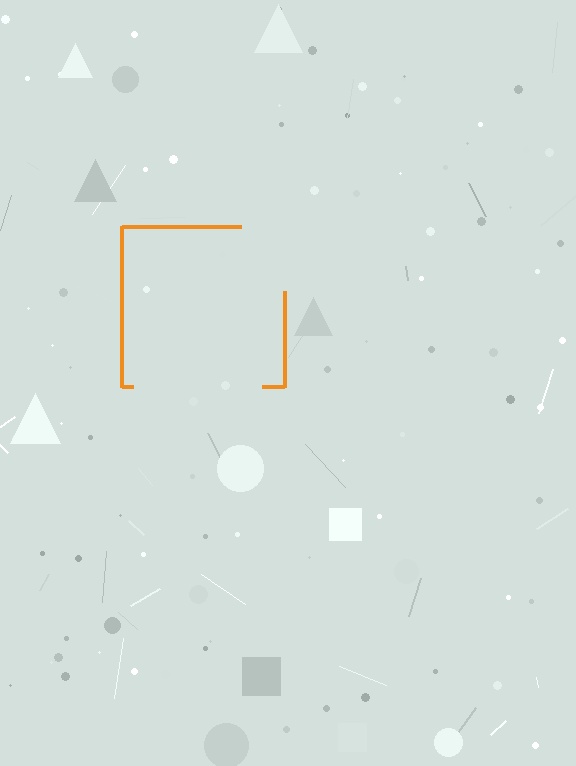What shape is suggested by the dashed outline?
The dashed outline suggests a square.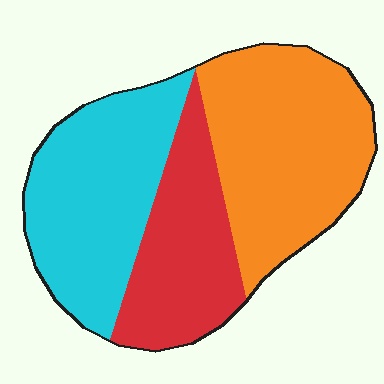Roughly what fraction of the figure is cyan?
Cyan takes up about one third (1/3) of the figure.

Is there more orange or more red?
Orange.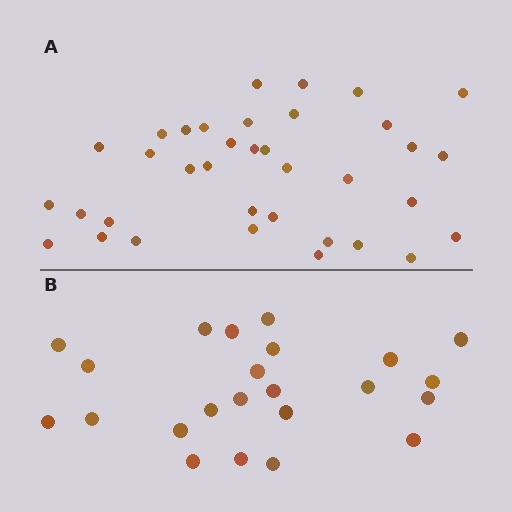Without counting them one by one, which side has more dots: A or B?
Region A (the top region) has more dots.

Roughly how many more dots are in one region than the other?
Region A has approximately 15 more dots than region B.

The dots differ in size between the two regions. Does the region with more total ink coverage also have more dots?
No. Region B has more total ink coverage because its dots are larger, but region A actually contains more individual dots. Total area can be misleading — the number of items is what matters here.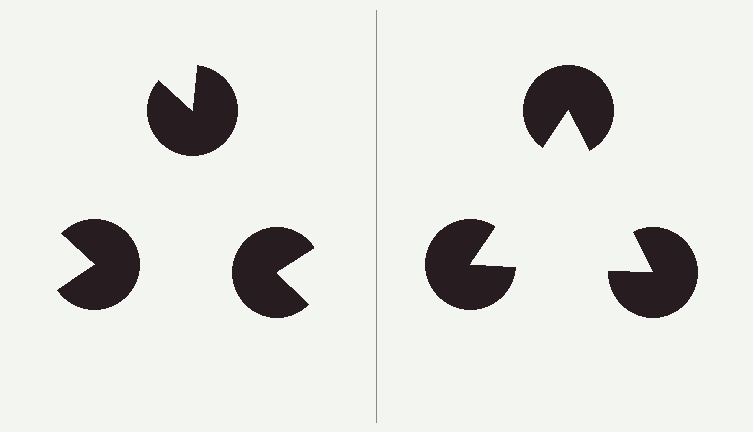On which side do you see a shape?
An illusory triangle appears on the right side. On the left side the wedge cuts are rotated, so no coherent shape forms.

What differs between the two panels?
The pac-man discs are positioned identically on both sides; only the wedge orientations differ. On the right they align to a triangle; on the left they are misaligned.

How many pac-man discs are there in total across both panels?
6 — 3 on each side.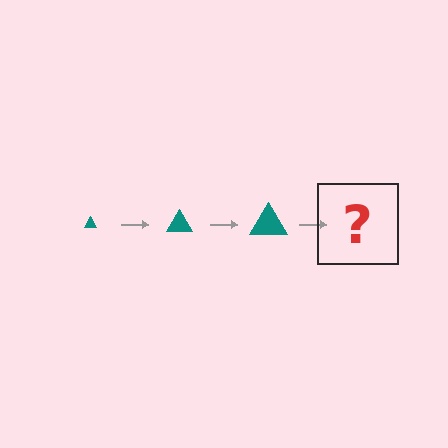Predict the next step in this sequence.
The next step is a teal triangle, larger than the previous one.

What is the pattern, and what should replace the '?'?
The pattern is that the triangle gets progressively larger each step. The '?' should be a teal triangle, larger than the previous one.